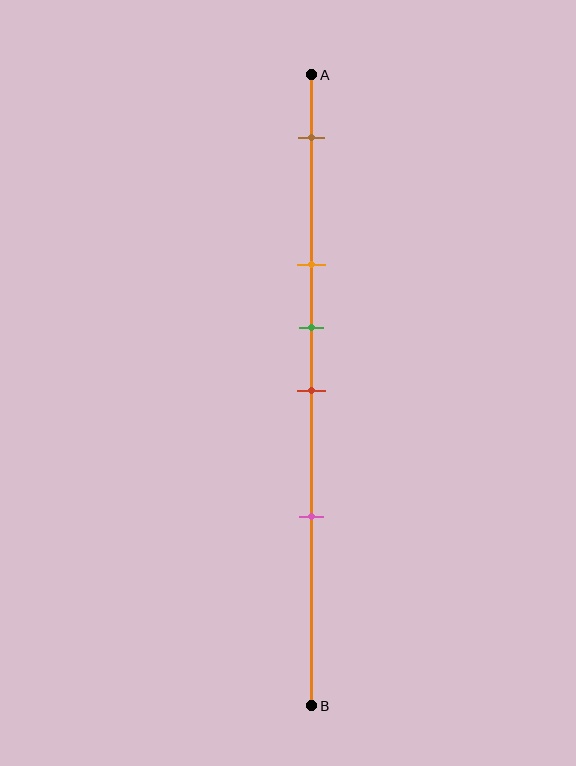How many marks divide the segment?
There are 5 marks dividing the segment.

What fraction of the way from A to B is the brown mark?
The brown mark is approximately 10% (0.1) of the way from A to B.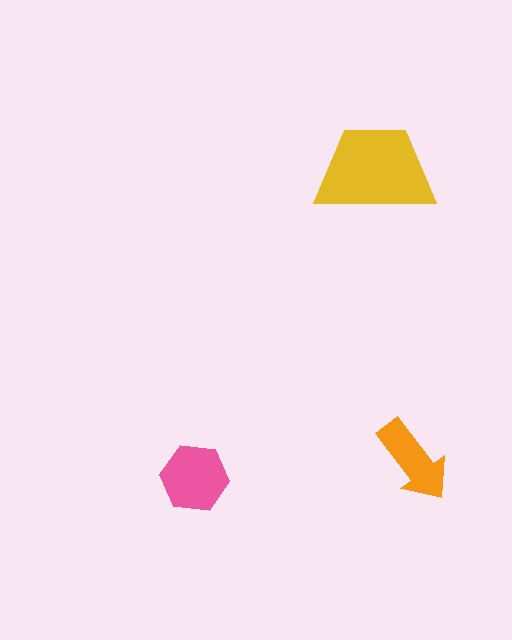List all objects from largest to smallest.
The yellow trapezoid, the pink hexagon, the orange arrow.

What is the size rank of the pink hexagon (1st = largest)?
2nd.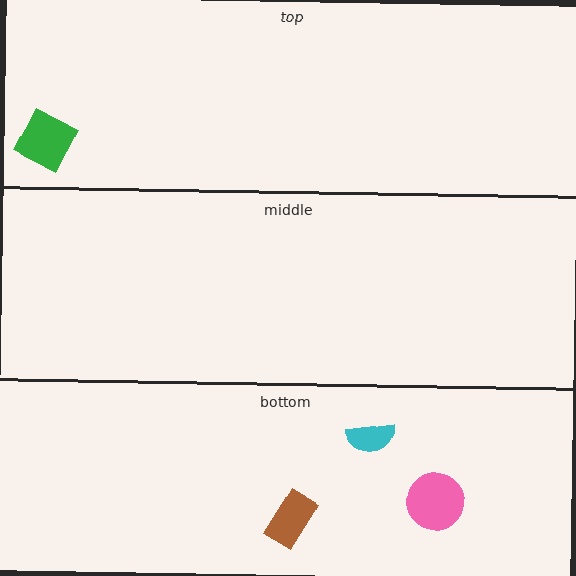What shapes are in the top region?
The green square.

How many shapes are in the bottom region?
3.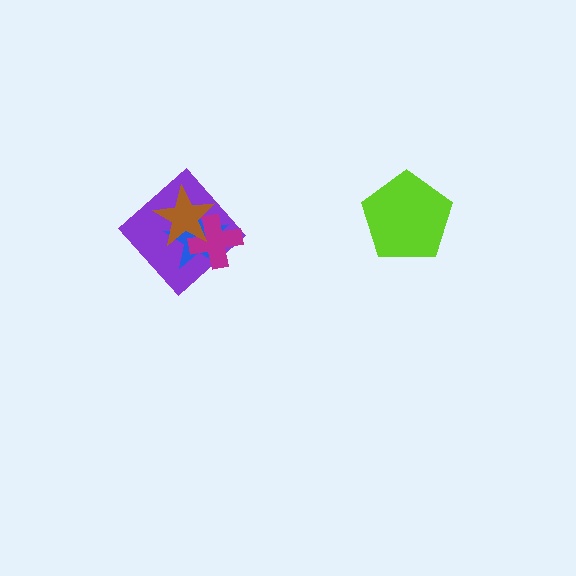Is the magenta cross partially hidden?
Yes, it is partially covered by another shape.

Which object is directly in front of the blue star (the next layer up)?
The magenta cross is directly in front of the blue star.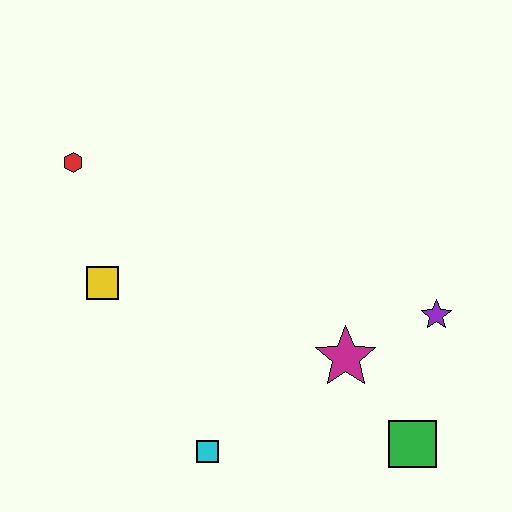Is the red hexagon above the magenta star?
Yes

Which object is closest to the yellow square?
The red hexagon is closest to the yellow square.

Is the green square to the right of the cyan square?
Yes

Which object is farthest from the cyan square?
The red hexagon is farthest from the cyan square.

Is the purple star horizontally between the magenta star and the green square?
No